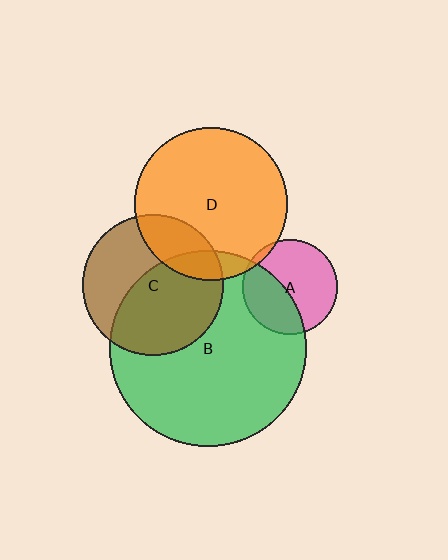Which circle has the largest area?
Circle B (green).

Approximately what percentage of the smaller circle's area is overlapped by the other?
Approximately 10%.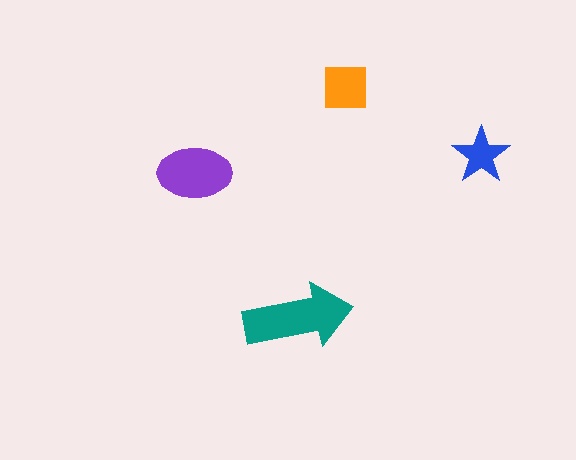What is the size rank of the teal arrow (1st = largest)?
1st.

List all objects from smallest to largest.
The blue star, the orange square, the purple ellipse, the teal arrow.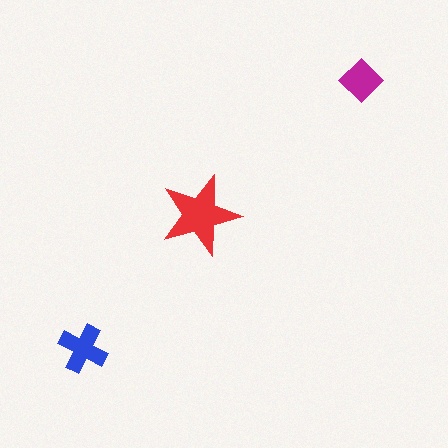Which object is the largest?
The red star.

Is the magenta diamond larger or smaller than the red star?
Smaller.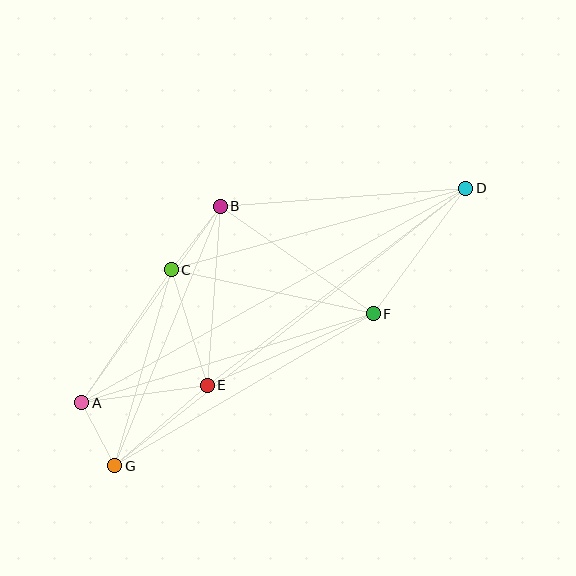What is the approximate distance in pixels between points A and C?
The distance between A and C is approximately 160 pixels.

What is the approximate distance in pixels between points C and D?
The distance between C and D is approximately 305 pixels.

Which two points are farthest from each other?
Points D and G are farthest from each other.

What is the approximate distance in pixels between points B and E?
The distance between B and E is approximately 180 pixels.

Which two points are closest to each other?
Points A and G are closest to each other.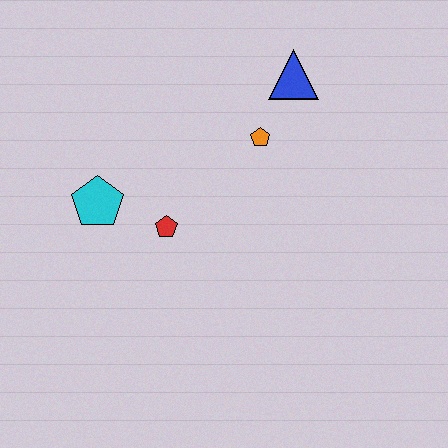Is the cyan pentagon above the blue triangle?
No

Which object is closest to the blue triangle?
The orange pentagon is closest to the blue triangle.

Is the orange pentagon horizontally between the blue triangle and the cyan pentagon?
Yes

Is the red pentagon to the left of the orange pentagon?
Yes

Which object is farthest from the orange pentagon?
The cyan pentagon is farthest from the orange pentagon.